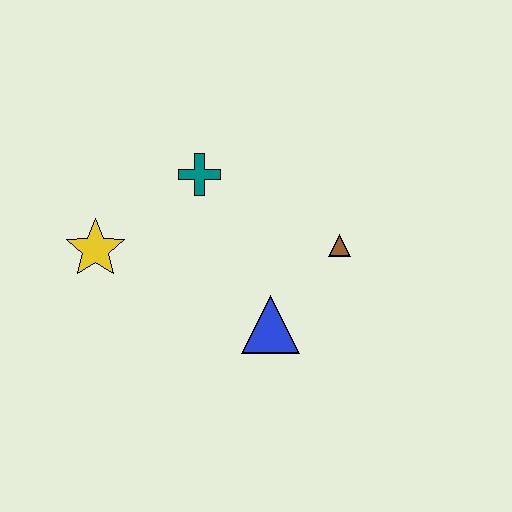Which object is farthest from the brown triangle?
The yellow star is farthest from the brown triangle.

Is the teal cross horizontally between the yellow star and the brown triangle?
Yes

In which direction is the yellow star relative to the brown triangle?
The yellow star is to the left of the brown triangle.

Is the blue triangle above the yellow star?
No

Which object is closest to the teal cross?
The yellow star is closest to the teal cross.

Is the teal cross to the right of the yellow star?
Yes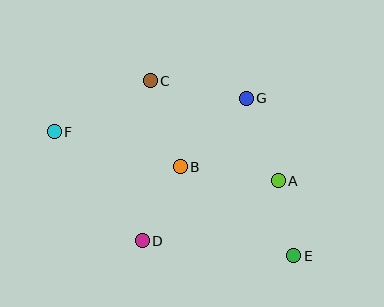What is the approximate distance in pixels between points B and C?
The distance between B and C is approximately 91 pixels.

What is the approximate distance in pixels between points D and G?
The distance between D and G is approximately 176 pixels.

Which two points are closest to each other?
Points A and E are closest to each other.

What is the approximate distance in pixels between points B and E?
The distance between B and E is approximately 144 pixels.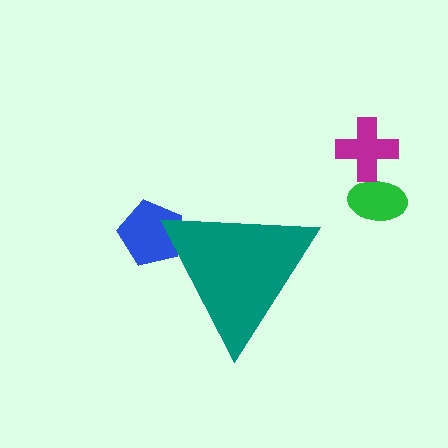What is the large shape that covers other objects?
A teal triangle.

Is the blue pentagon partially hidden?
Yes, the blue pentagon is partially hidden behind the teal triangle.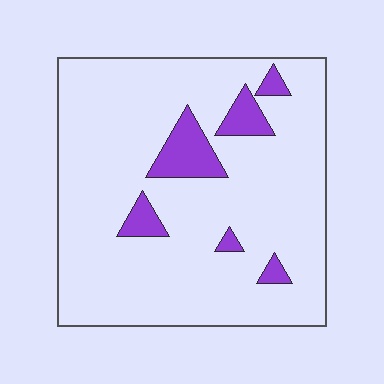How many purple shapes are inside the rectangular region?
6.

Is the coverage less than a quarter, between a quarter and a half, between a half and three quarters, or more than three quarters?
Less than a quarter.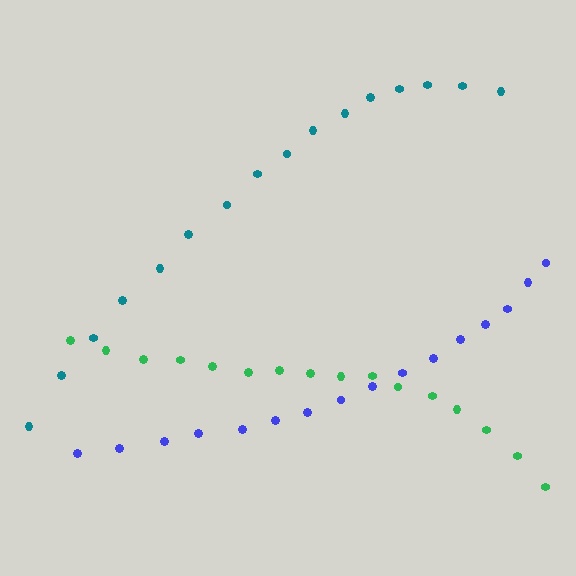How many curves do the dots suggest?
There are 3 distinct paths.